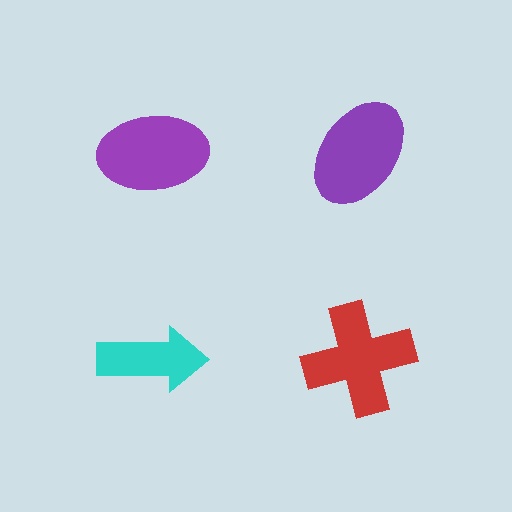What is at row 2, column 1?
A cyan arrow.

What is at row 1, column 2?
A purple ellipse.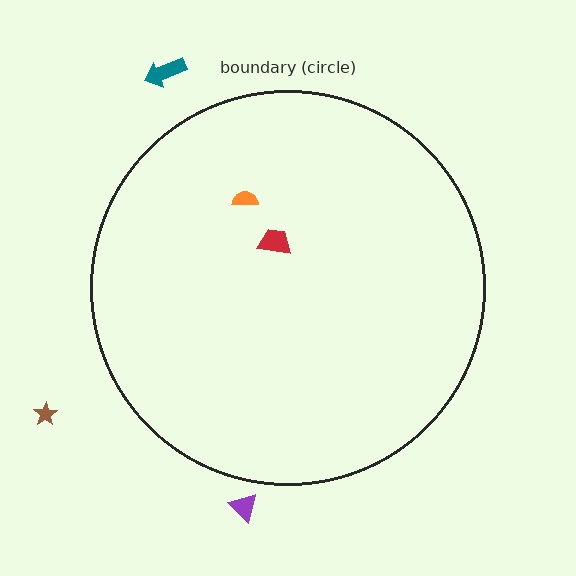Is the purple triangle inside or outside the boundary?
Outside.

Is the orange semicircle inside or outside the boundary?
Inside.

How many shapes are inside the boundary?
2 inside, 3 outside.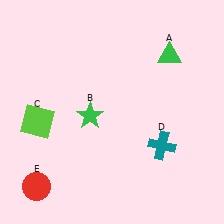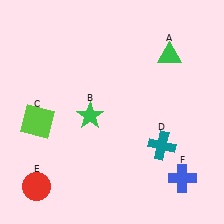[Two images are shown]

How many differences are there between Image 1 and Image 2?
There is 1 difference between the two images.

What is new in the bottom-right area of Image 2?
A blue cross (F) was added in the bottom-right area of Image 2.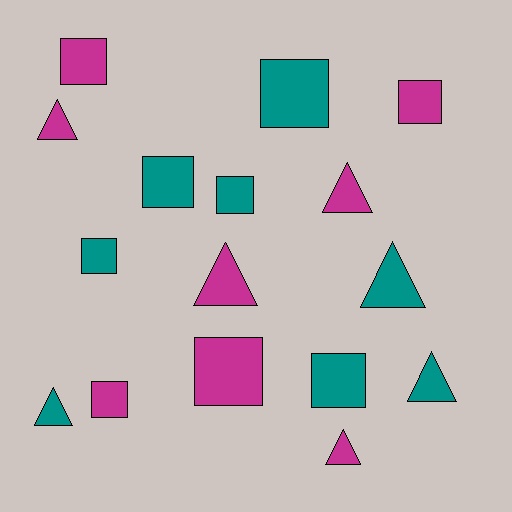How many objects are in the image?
There are 16 objects.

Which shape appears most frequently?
Square, with 9 objects.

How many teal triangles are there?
There are 3 teal triangles.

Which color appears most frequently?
Teal, with 8 objects.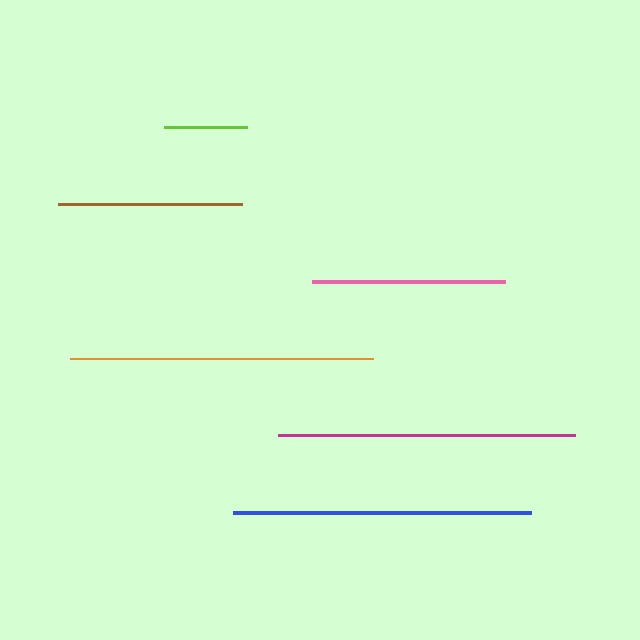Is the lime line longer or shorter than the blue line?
The blue line is longer than the lime line.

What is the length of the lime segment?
The lime segment is approximately 83 pixels long.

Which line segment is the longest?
The orange line is the longest at approximately 304 pixels.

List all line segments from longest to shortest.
From longest to shortest: orange, blue, magenta, pink, brown, lime.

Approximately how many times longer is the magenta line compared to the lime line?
The magenta line is approximately 3.6 times the length of the lime line.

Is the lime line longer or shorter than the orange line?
The orange line is longer than the lime line.